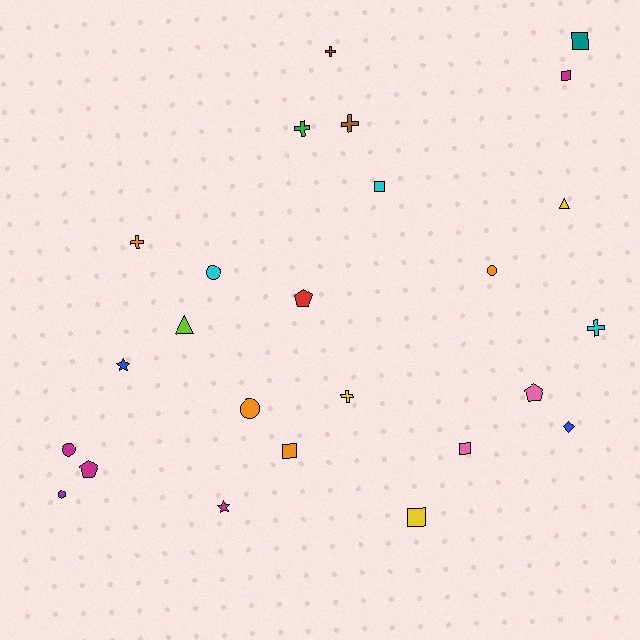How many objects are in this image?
There are 25 objects.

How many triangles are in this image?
There are 2 triangles.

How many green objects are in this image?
There is 1 green object.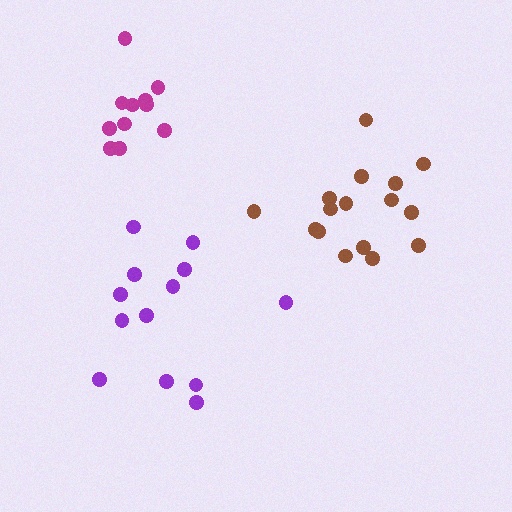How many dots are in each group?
Group 1: 13 dots, Group 2: 16 dots, Group 3: 11 dots (40 total).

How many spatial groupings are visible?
There are 3 spatial groupings.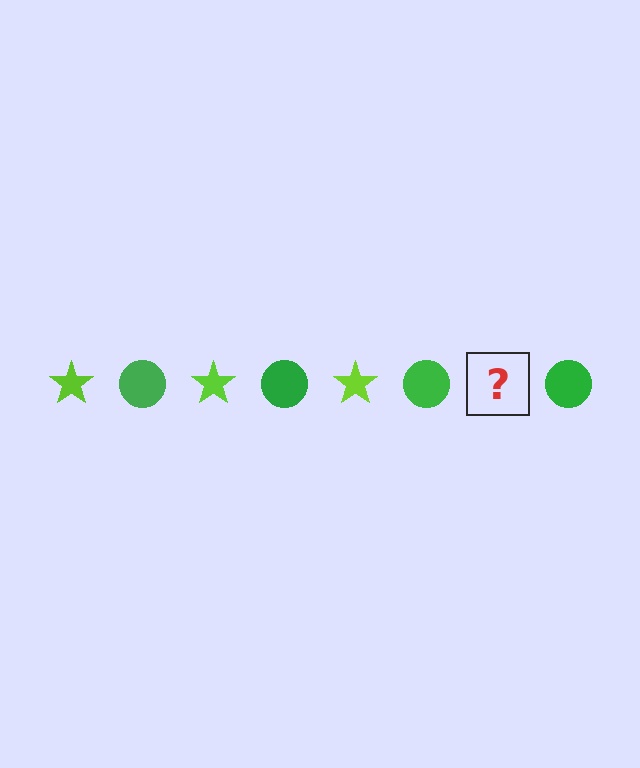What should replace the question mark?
The question mark should be replaced with a lime star.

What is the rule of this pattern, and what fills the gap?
The rule is that the pattern alternates between lime star and green circle. The gap should be filled with a lime star.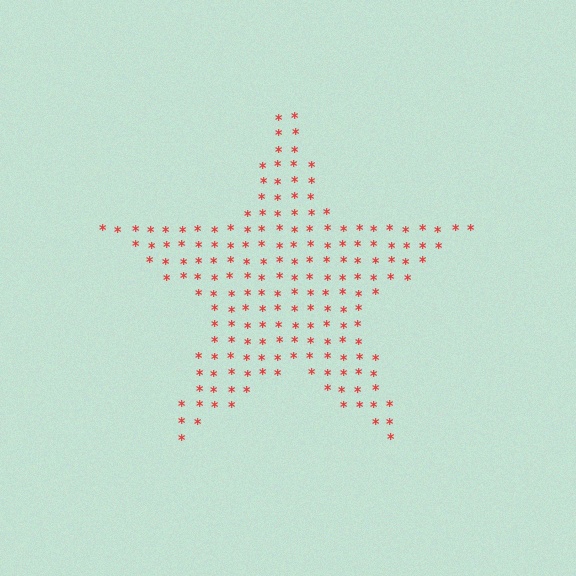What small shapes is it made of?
It is made of small asterisks.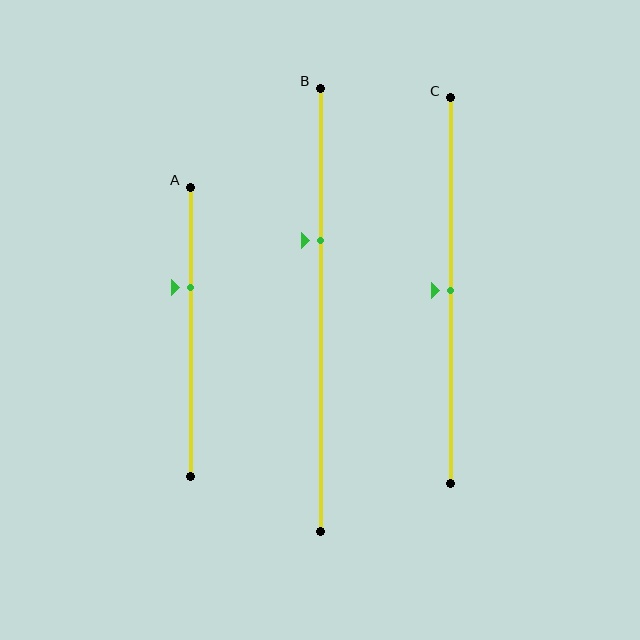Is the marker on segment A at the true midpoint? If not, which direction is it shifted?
No, the marker on segment A is shifted upward by about 15% of the segment length.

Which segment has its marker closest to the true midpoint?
Segment C has its marker closest to the true midpoint.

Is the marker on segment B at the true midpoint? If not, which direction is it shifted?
No, the marker on segment B is shifted upward by about 16% of the segment length.